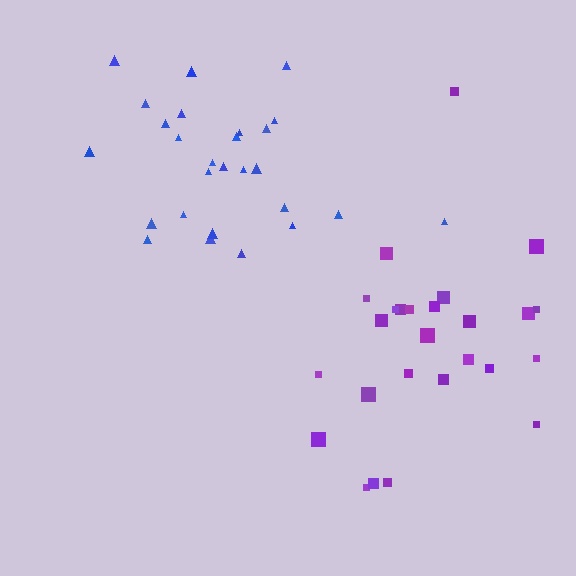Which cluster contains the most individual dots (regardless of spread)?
Blue (27).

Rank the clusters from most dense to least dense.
blue, purple.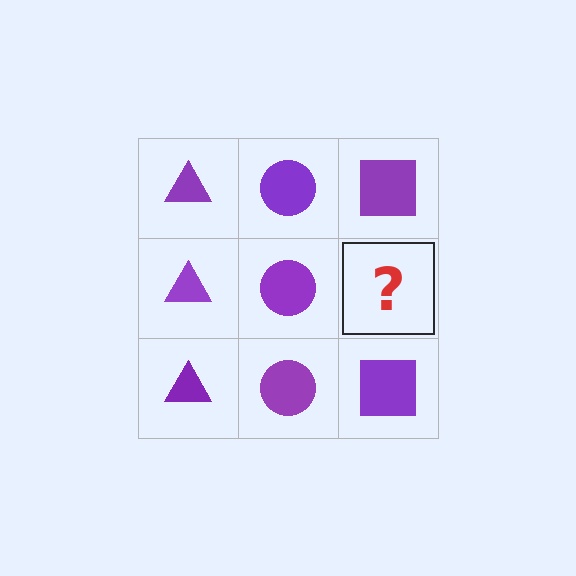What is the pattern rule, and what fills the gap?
The rule is that each column has a consistent shape. The gap should be filled with a purple square.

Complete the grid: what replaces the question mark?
The question mark should be replaced with a purple square.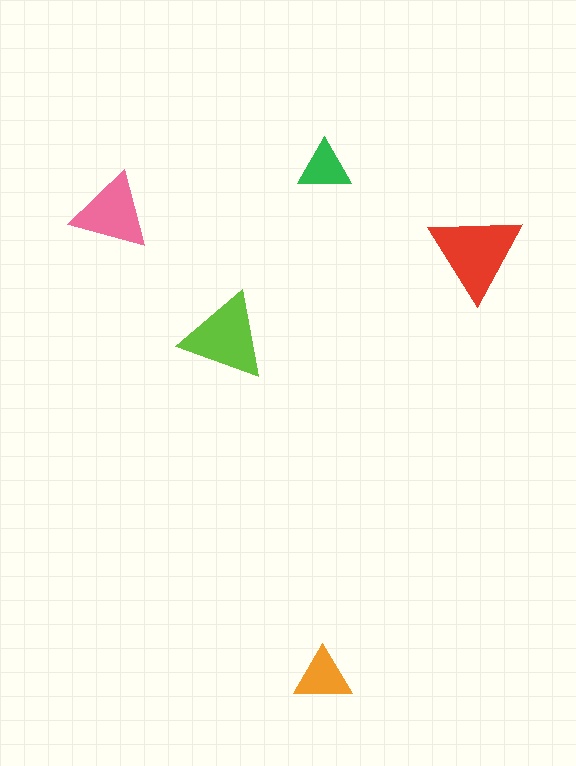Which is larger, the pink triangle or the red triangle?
The red one.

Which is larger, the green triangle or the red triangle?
The red one.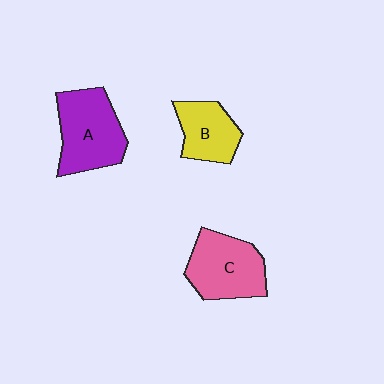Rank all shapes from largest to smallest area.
From largest to smallest: A (purple), C (pink), B (yellow).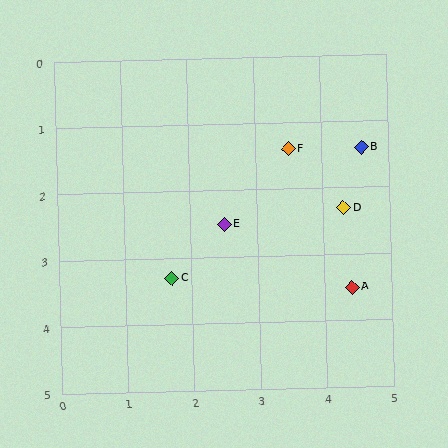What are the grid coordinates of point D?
Point D is at approximately (4.3, 2.3).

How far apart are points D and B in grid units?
Points D and B are about 0.9 grid units apart.